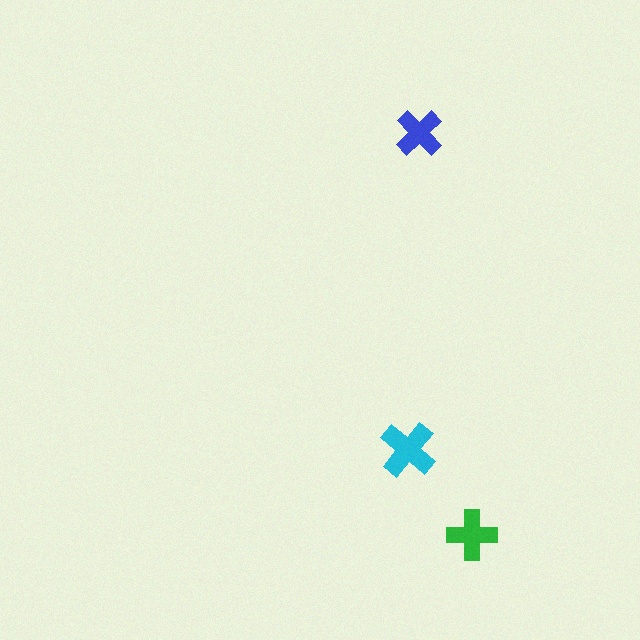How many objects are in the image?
There are 3 objects in the image.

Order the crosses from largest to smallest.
the cyan one, the green one, the blue one.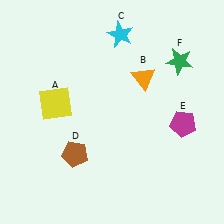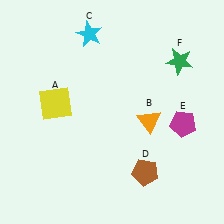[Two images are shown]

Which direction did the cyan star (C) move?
The cyan star (C) moved left.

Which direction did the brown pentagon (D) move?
The brown pentagon (D) moved right.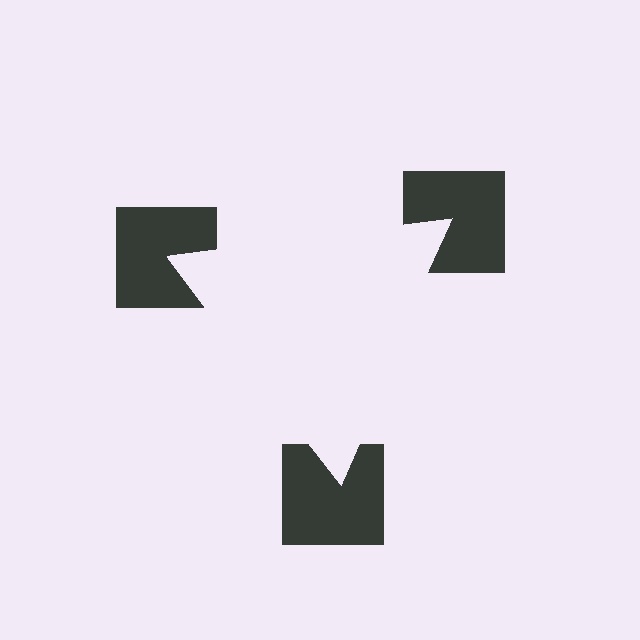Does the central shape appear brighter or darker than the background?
It typically appears slightly brighter than the background, even though no actual brightness change is drawn.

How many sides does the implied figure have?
3 sides.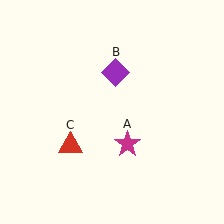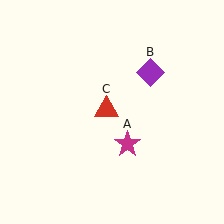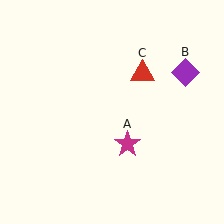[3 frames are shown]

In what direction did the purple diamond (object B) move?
The purple diamond (object B) moved right.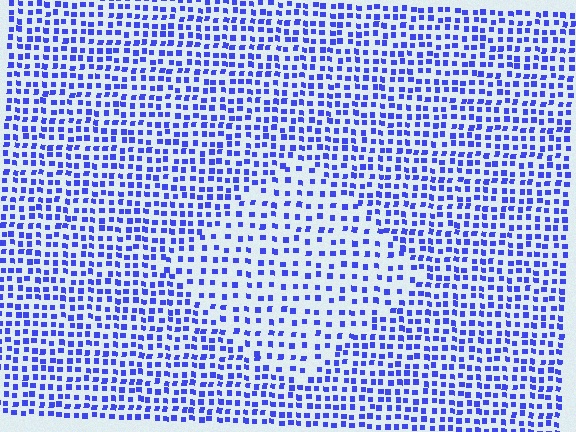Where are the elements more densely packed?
The elements are more densely packed outside the diamond boundary.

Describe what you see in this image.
The image contains small blue elements arranged at two different densities. A diamond-shaped region is visible where the elements are less densely packed than the surrounding area.